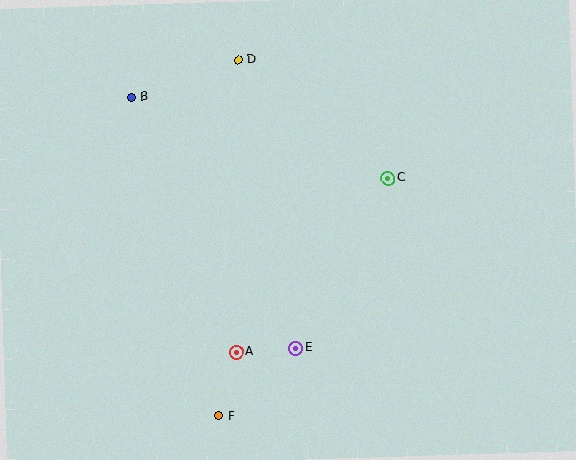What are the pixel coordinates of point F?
Point F is at (218, 416).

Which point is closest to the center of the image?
Point C at (388, 178) is closest to the center.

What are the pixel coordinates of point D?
Point D is at (238, 60).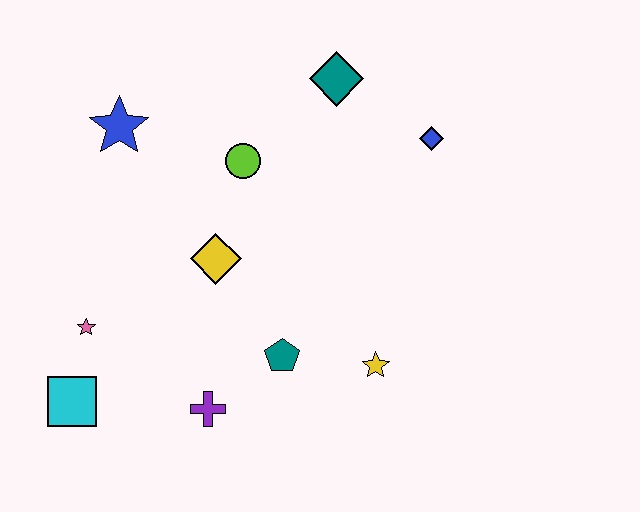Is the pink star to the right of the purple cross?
No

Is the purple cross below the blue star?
Yes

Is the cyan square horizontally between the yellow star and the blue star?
No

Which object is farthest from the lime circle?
The cyan square is farthest from the lime circle.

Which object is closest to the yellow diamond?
The lime circle is closest to the yellow diamond.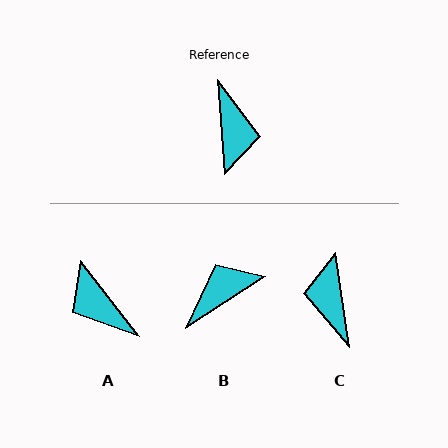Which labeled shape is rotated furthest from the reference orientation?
C, about 176 degrees away.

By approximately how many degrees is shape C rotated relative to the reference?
Approximately 176 degrees clockwise.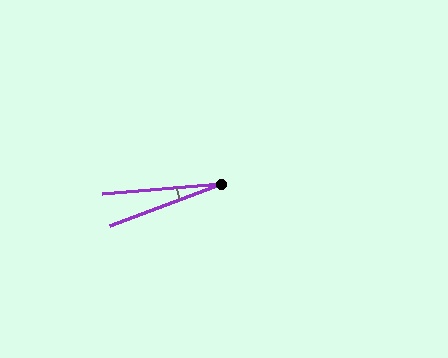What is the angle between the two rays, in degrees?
Approximately 16 degrees.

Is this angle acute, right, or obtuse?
It is acute.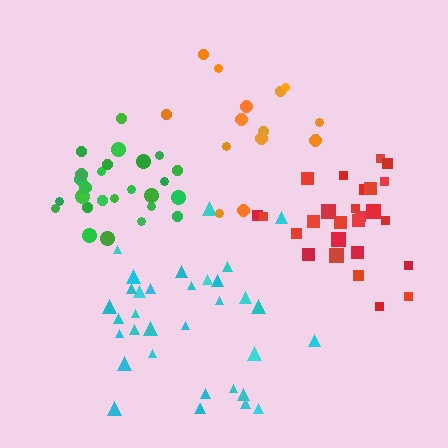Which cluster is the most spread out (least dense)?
Orange.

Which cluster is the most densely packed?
Green.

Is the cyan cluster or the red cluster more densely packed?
Red.